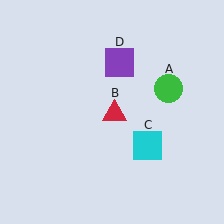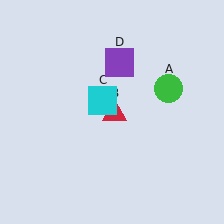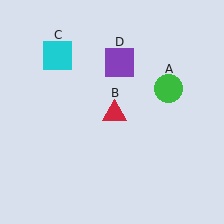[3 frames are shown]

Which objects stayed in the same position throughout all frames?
Green circle (object A) and red triangle (object B) and purple square (object D) remained stationary.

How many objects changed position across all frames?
1 object changed position: cyan square (object C).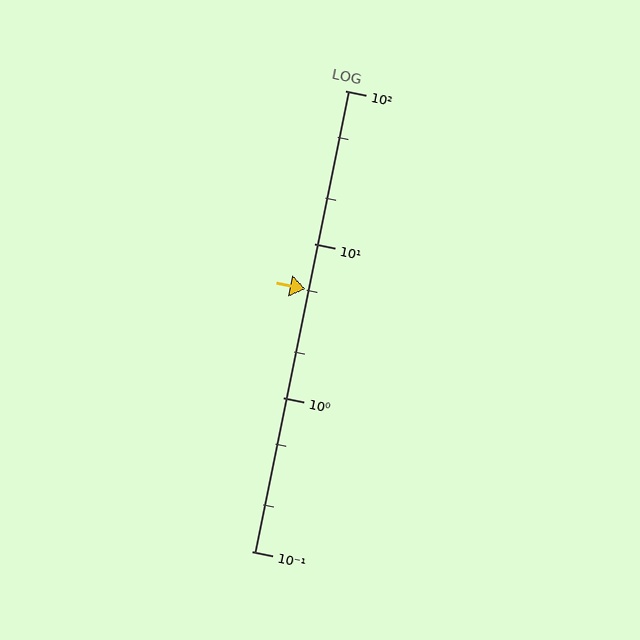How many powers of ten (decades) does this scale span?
The scale spans 3 decades, from 0.1 to 100.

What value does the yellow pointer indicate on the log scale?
The pointer indicates approximately 5.1.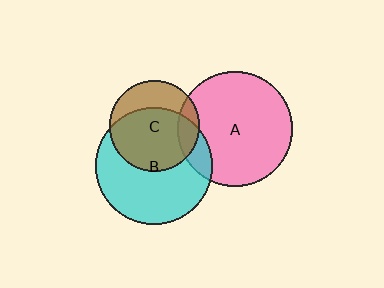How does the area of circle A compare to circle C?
Approximately 1.6 times.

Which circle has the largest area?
Circle B (cyan).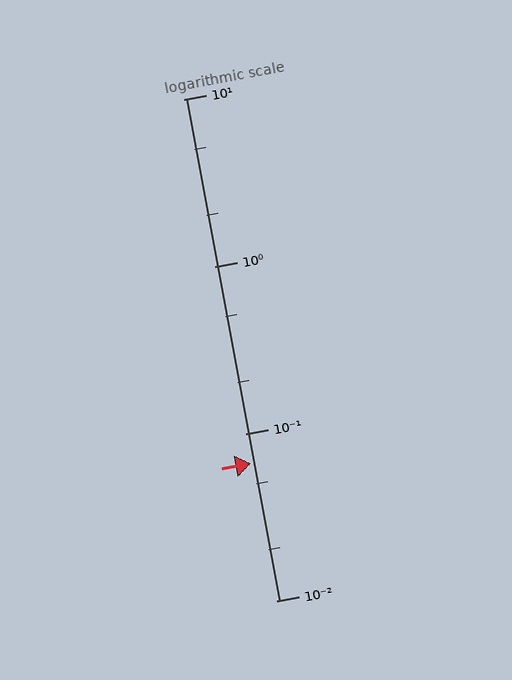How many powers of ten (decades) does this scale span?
The scale spans 3 decades, from 0.01 to 10.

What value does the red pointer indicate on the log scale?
The pointer indicates approximately 0.066.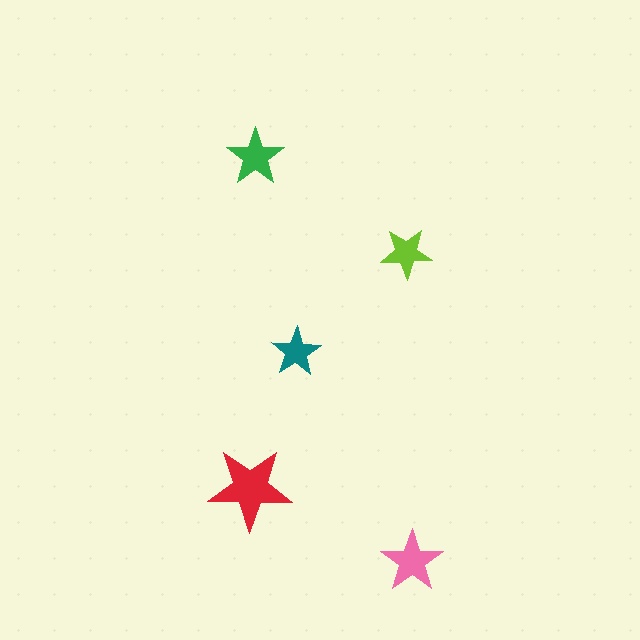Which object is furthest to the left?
The red star is leftmost.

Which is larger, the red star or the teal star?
The red one.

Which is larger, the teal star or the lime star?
The lime one.